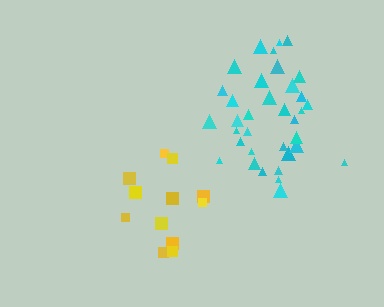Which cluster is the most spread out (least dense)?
Yellow.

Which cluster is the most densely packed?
Cyan.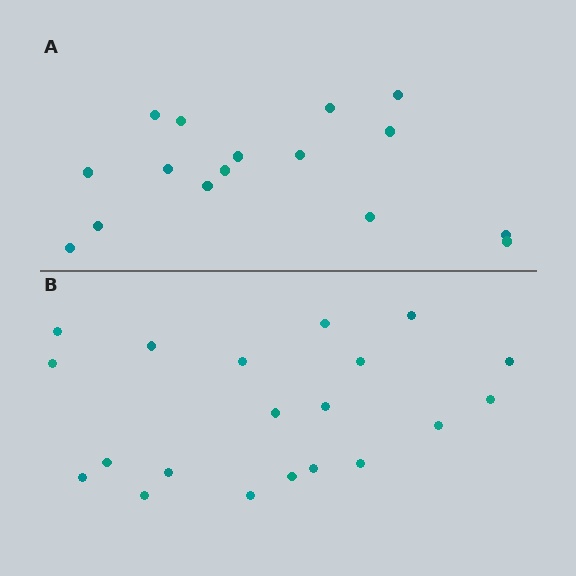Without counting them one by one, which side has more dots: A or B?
Region B (the bottom region) has more dots.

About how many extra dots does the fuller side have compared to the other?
Region B has about 4 more dots than region A.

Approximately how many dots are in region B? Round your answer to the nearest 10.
About 20 dots.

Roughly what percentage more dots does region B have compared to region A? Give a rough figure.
About 25% more.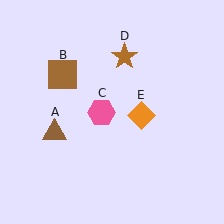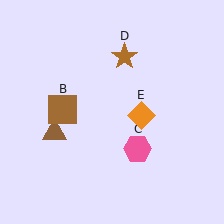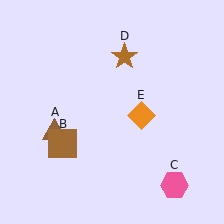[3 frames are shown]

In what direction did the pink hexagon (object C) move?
The pink hexagon (object C) moved down and to the right.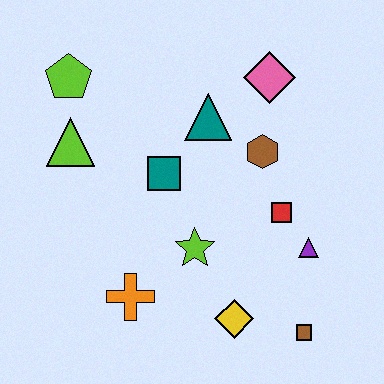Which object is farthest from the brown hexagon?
The lime pentagon is farthest from the brown hexagon.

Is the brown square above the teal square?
No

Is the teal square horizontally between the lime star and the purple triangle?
No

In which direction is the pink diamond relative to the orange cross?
The pink diamond is above the orange cross.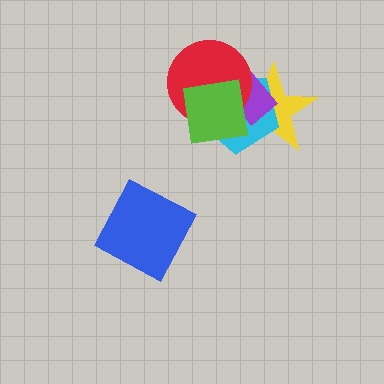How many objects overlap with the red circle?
4 objects overlap with the red circle.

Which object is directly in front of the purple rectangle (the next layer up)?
The red circle is directly in front of the purple rectangle.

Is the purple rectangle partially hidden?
Yes, it is partially covered by another shape.